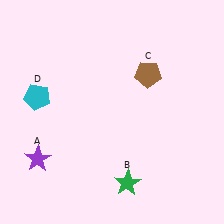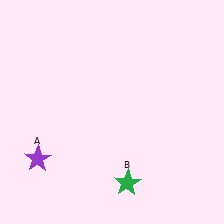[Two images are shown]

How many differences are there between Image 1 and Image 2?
There are 2 differences between the two images.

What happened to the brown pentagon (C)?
The brown pentagon (C) was removed in Image 2. It was in the top-right area of Image 1.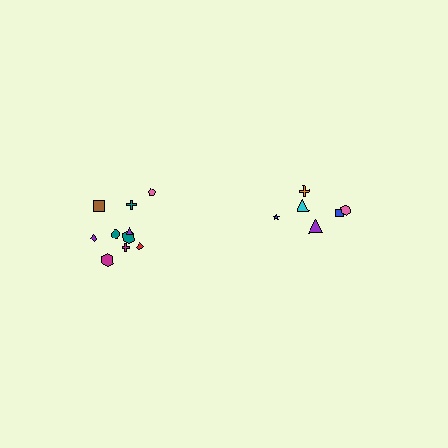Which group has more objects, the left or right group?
The left group.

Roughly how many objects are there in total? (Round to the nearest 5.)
Roughly 15 objects in total.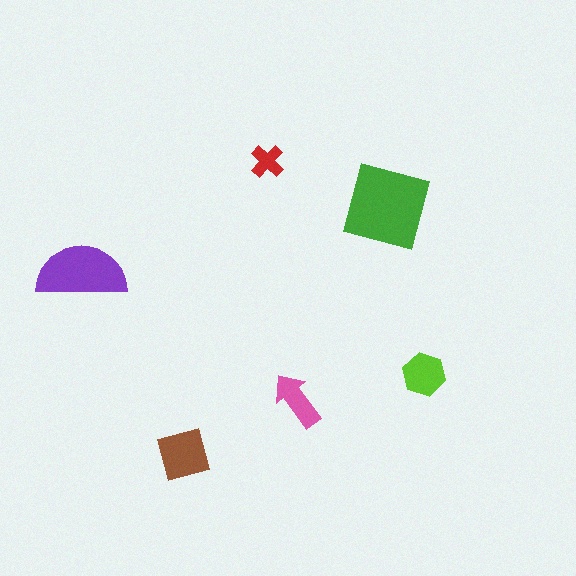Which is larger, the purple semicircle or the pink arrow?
The purple semicircle.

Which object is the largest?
The green square.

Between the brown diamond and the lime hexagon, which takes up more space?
The brown diamond.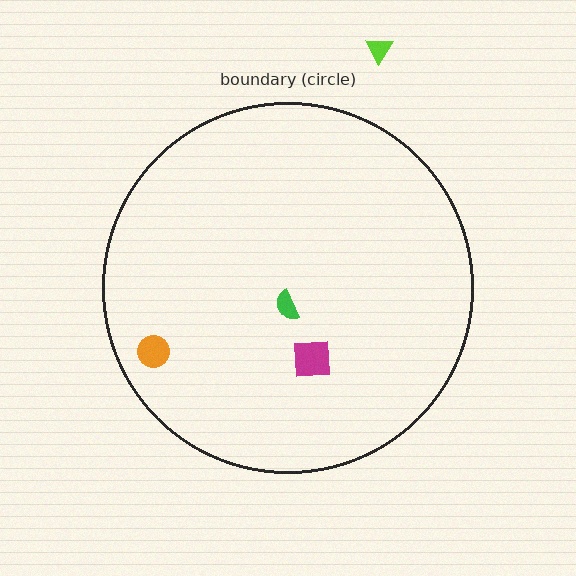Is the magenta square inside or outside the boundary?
Inside.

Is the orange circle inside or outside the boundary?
Inside.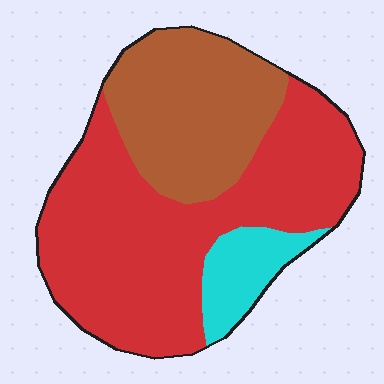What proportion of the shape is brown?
Brown takes up about one third (1/3) of the shape.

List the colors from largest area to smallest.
From largest to smallest: red, brown, cyan.